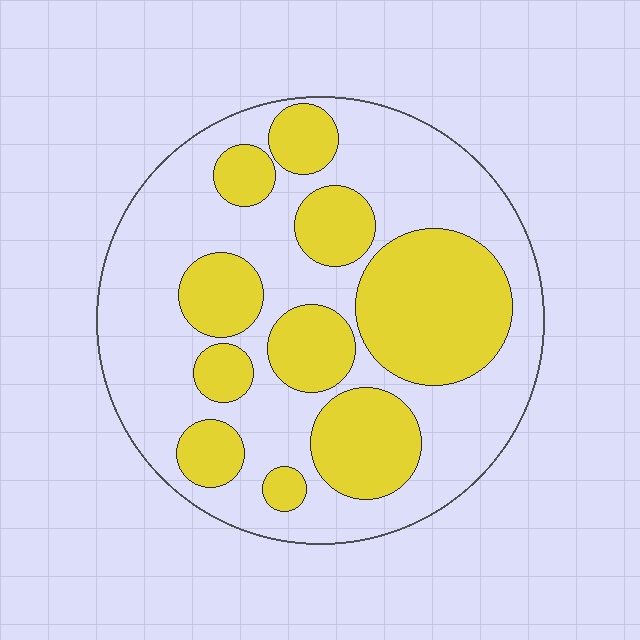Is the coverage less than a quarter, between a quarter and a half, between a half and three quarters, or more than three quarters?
Between a quarter and a half.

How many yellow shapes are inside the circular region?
10.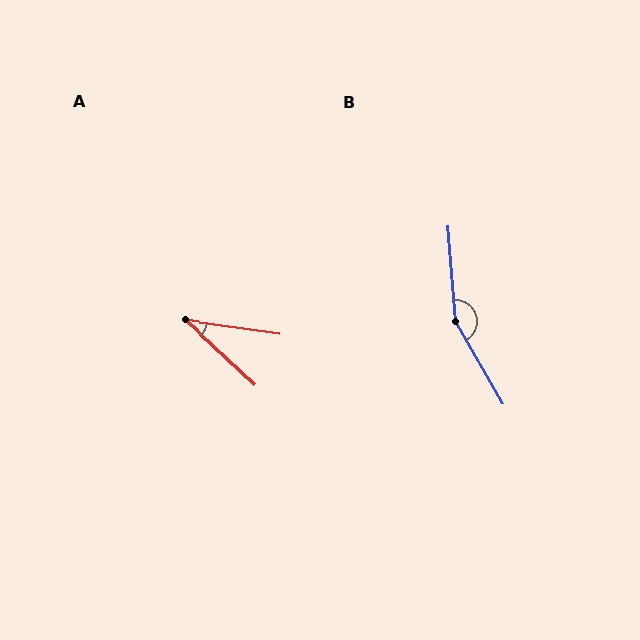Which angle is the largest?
B, at approximately 155 degrees.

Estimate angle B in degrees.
Approximately 155 degrees.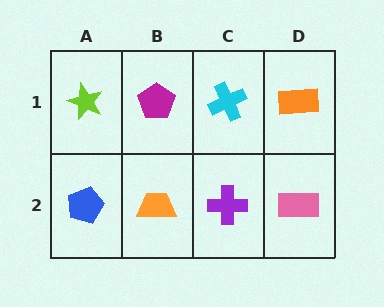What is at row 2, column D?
A pink rectangle.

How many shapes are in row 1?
4 shapes.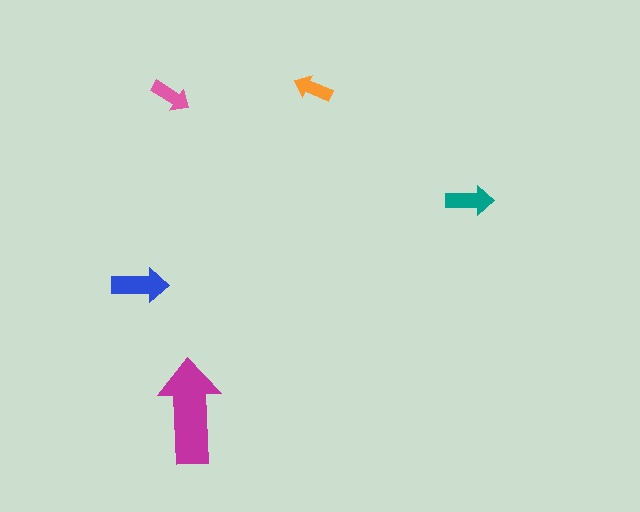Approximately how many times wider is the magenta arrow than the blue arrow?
About 2 times wider.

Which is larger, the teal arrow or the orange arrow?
The teal one.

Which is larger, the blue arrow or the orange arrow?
The blue one.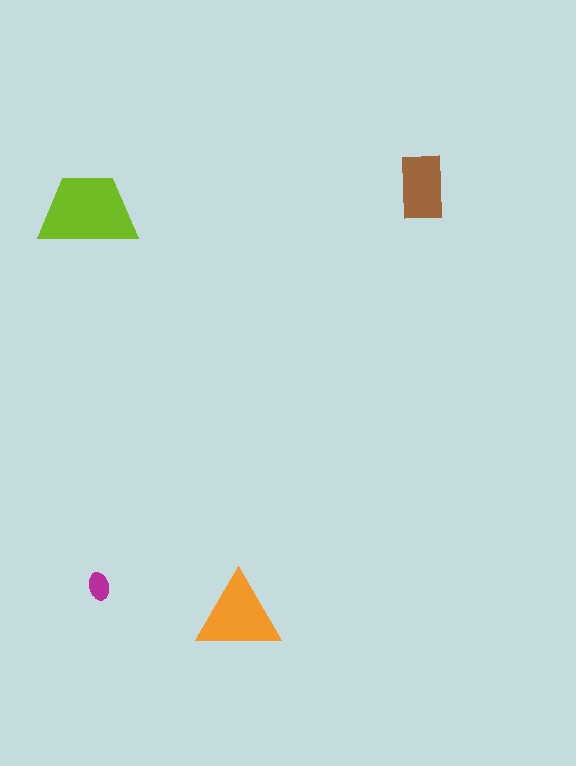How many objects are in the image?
There are 4 objects in the image.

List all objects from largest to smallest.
The lime trapezoid, the orange triangle, the brown rectangle, the magenta ellipse.